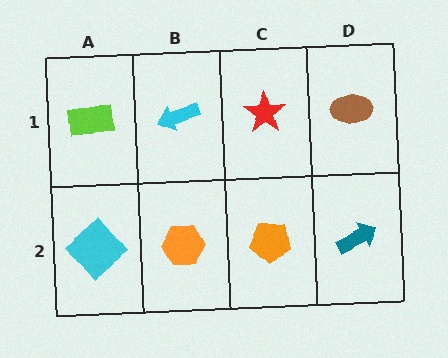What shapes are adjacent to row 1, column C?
An orange pentagon (row 2, column C), a cyan arrow (row 1, column B), a brown ellipse (row 1, column D).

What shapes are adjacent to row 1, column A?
A cyan diamond (row 2, column A), a cyan arrow (row 1, column B).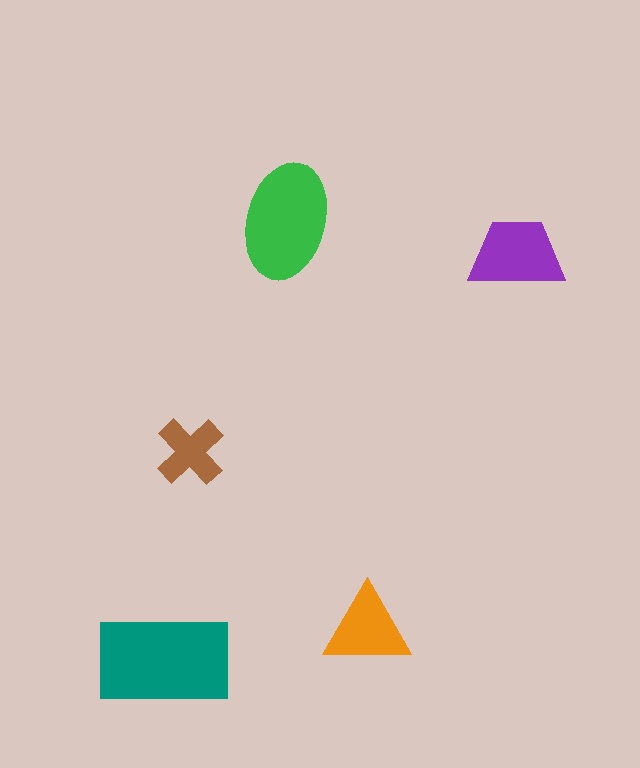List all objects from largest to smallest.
The teal rectangle, the green ellipse, the purple trapezoid, the orange triangle, the brown cross.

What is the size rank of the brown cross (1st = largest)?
5th.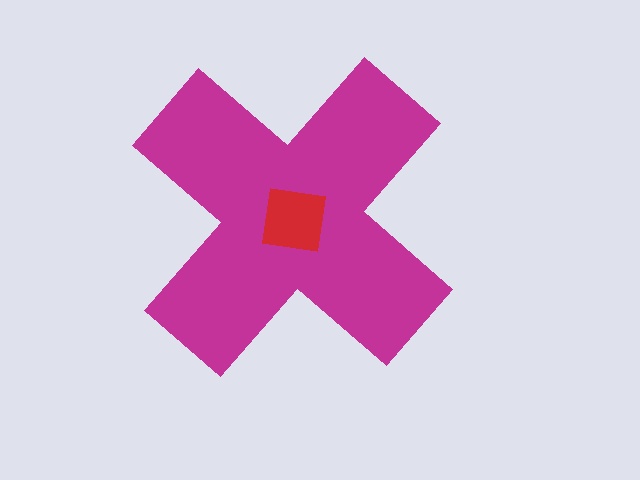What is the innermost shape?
The red square.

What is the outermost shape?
The magenta cross.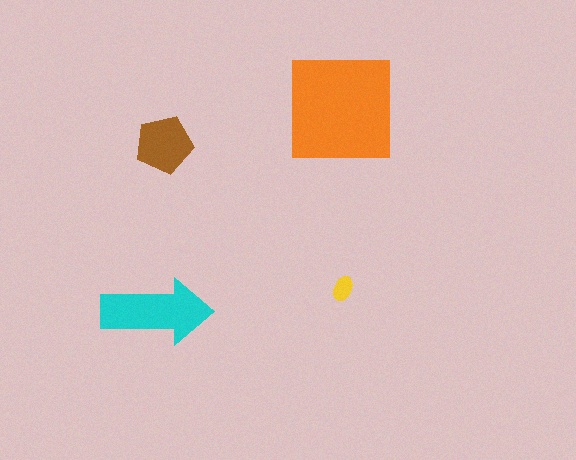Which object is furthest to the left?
The cyan arrow is leftmost.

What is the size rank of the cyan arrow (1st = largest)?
2nd.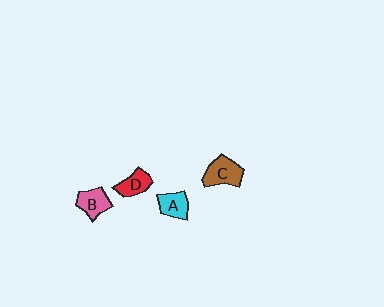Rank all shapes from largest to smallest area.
From largest to smallest: C (brown), B (pink), A (cyan), D (red).